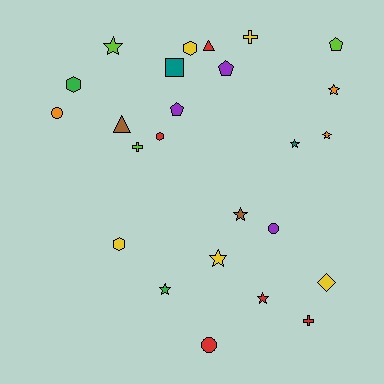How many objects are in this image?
There are 25 objects.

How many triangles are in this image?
There are 2 triangles.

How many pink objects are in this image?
There are no pink objects.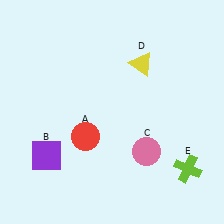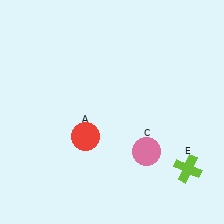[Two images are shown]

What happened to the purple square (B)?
The purple square (B) was removed in Image 2. It was in the bottom-left area of Image 1.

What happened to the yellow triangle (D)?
The yellow triangle (D) was removed in Image 2. It was in the top-right area of Image 1.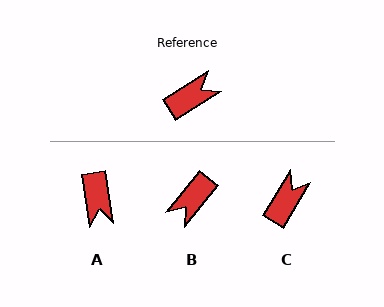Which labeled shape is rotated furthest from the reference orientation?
B, about 162 degrees away.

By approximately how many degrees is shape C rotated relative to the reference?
Approximately 26 degrees counter-clockwise.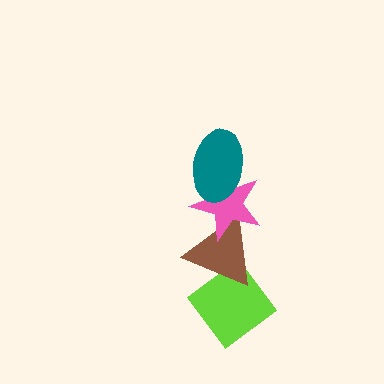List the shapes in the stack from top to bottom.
From top to bottom: the teal ellipse, the pink star, the brown triangle, the lime diamond.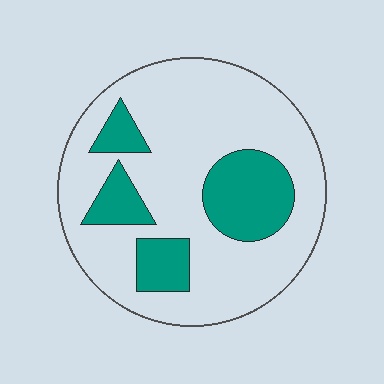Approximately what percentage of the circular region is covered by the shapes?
Approximately 25%.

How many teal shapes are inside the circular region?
4.